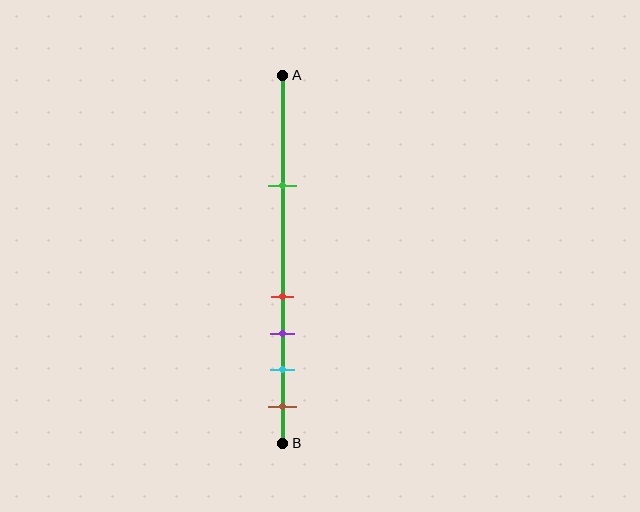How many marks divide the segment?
There are 5 marks dividing the segment.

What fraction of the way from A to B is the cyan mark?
The cyan mark is approximately 80% (0.8) of the way from A to B.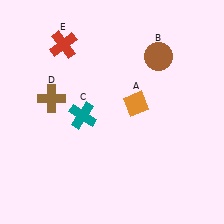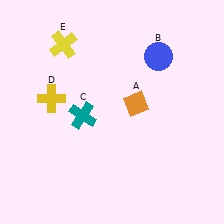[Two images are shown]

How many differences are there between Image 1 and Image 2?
There are 3 differences between the two images.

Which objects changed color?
B changed from brown to blue. D changed from brown to yellow. E changed from red to yellow.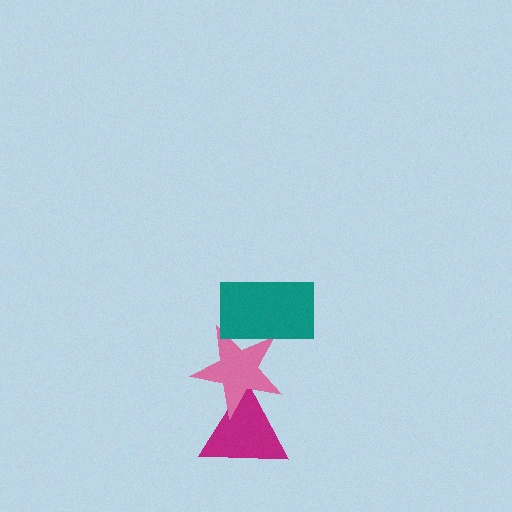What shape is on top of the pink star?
The teal rectangle is on top of the pink star.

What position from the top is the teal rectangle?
The teal rectangle is 1st from the top.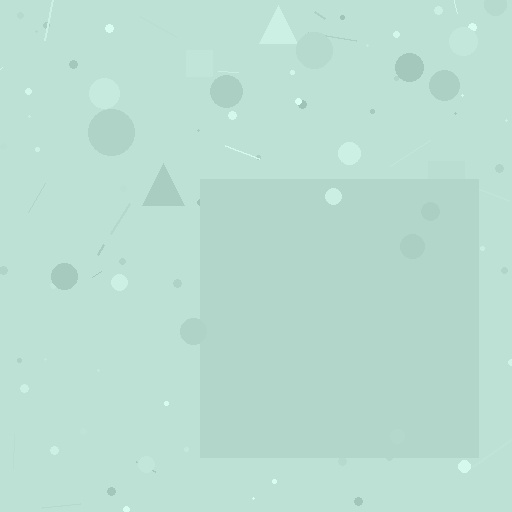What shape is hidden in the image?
A square is hidden in the image.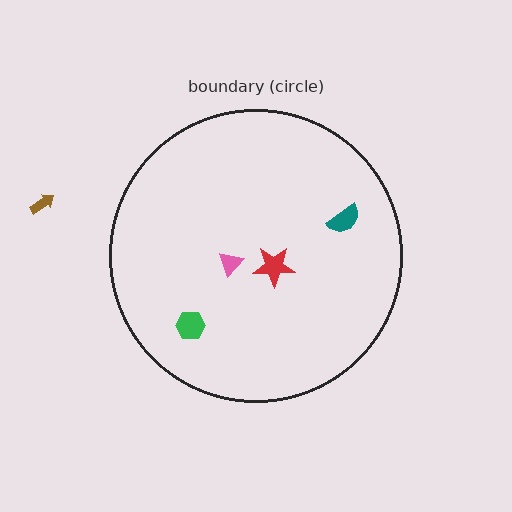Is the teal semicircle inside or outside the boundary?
Inside.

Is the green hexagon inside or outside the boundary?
Inside.